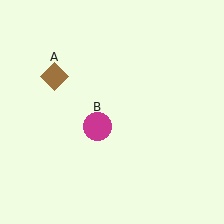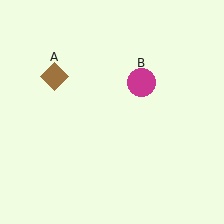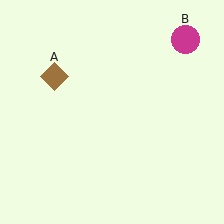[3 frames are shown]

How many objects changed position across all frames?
1 object changed position: magenta circle (object B).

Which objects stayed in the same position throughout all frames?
Brown diamond (object A) remained stationary.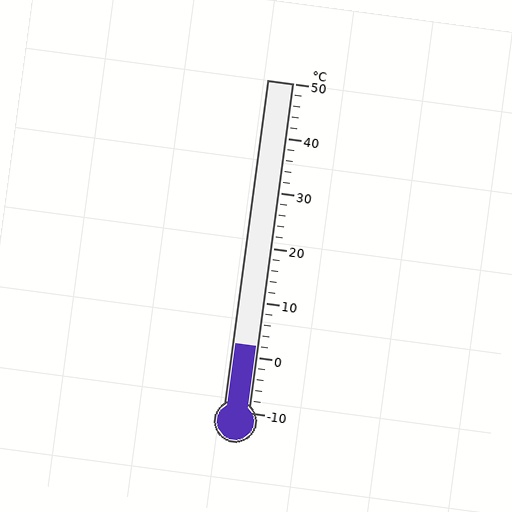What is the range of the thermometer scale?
The thermometer scale ranges from -10°C to 50°C.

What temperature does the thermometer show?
The thermometer shows approximately 2°C.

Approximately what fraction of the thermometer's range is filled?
The thermometer is filled to approximately 20% of its range.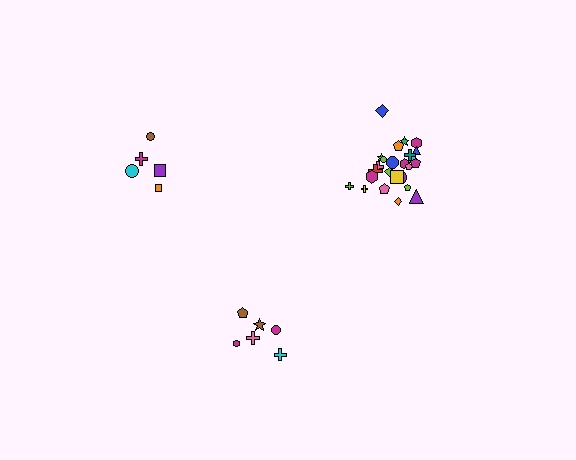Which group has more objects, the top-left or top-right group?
The top-right group.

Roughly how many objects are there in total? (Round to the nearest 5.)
Roughly 35 objects in total.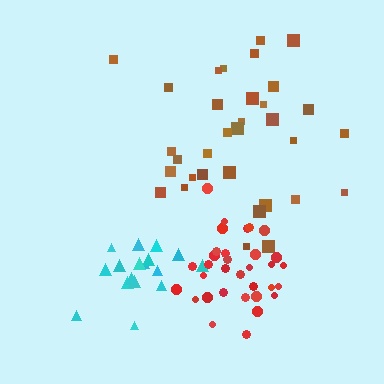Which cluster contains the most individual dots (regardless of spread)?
Brown (33).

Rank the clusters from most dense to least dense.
red, cyan, brown.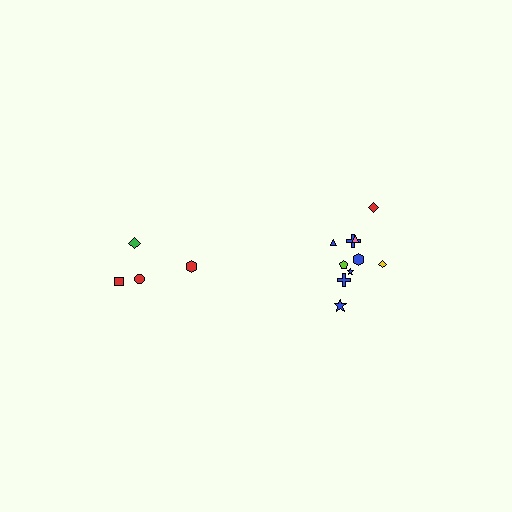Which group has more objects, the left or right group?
The right group.